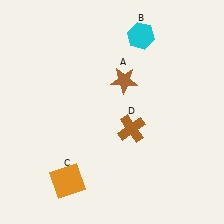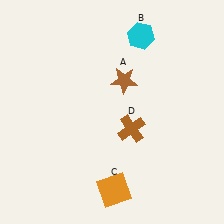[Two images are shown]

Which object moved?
The orange square (C) moved right.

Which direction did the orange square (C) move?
The orange square (C) moved right.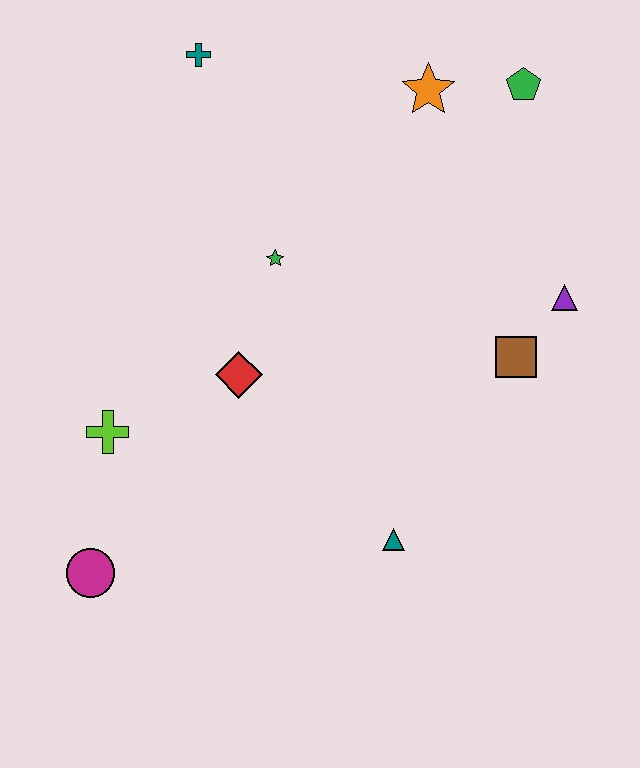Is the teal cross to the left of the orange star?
Yes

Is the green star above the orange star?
No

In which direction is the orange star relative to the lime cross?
The orange star is above the lime cross.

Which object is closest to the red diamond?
The green star is closest to the red diamond.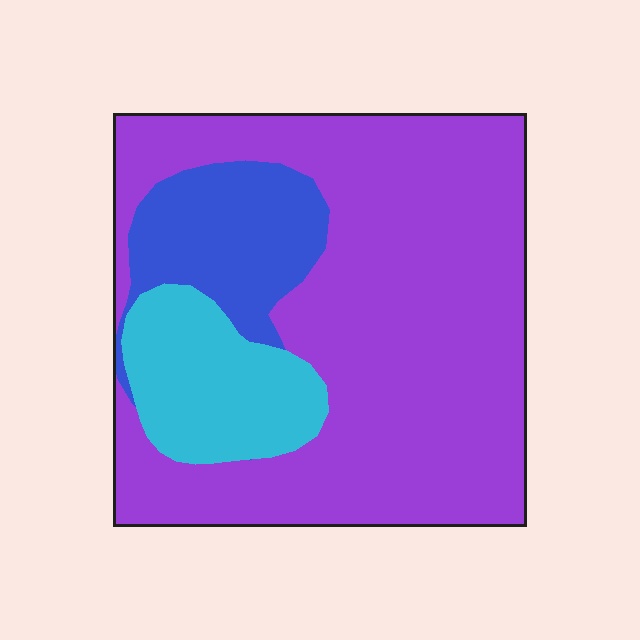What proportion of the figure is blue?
Blue takes up less than a sixth of the figure.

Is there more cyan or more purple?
Purple.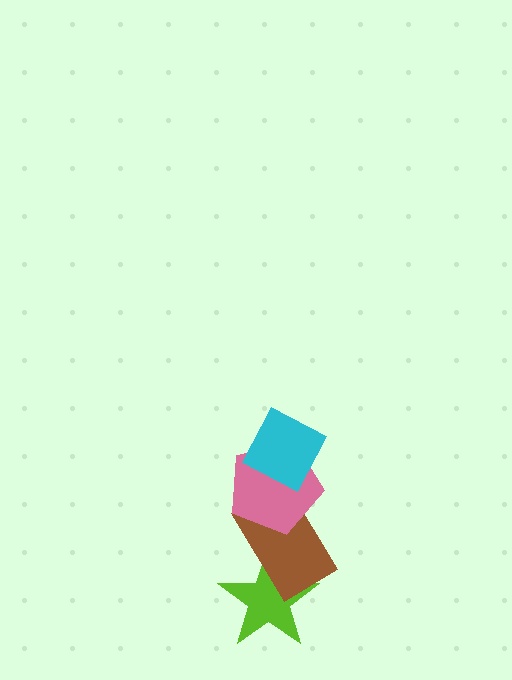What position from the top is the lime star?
The lime star is 4th from the top.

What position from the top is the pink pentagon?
The pink pentagon is 2nd from the top.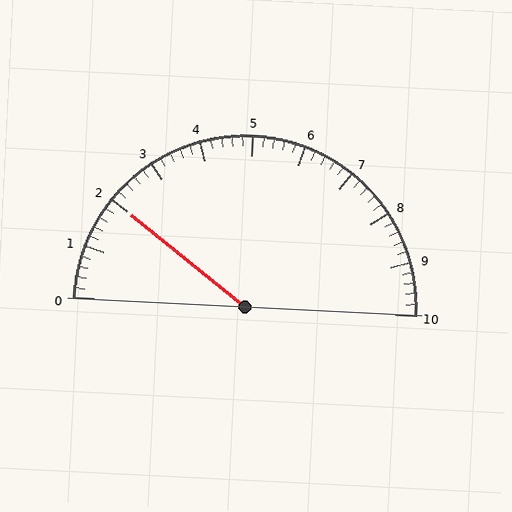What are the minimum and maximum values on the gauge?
The gauge ranges from 0 to 10.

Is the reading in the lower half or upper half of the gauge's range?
The reading is in the lower half of the range (0 to 10).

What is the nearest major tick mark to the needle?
The nearest major tick mark is 2.